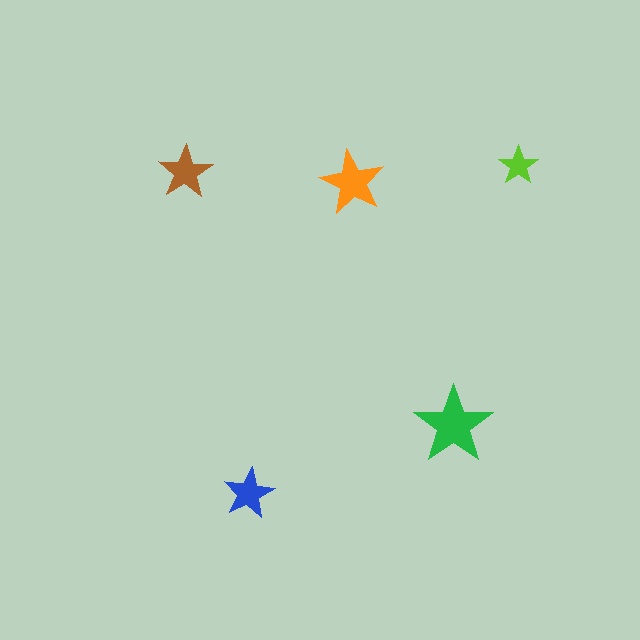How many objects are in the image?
There are 5 objects in the image.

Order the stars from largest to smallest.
the green one, the orange one, the brown one, the blue one, the lime one.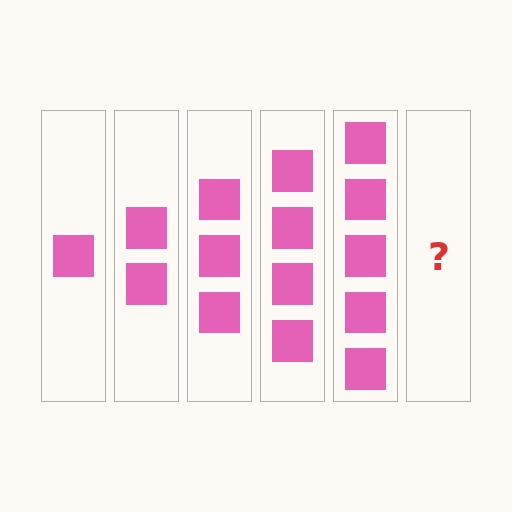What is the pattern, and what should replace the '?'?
The pattern is that each step adds one more square. The '?' should be 6 squares.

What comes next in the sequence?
The next element should be 6 squares.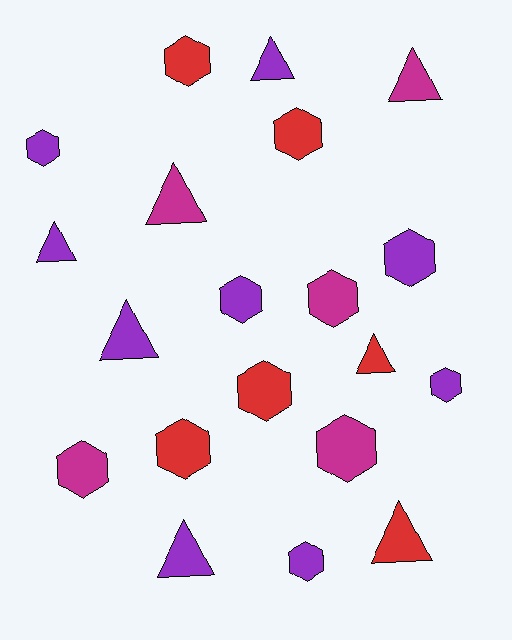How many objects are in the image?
There are 20 objects.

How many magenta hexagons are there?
There are 3 magenta hexagons.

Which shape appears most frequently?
Hexagon, with 12 objects.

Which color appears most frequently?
Purple, with 9 objects.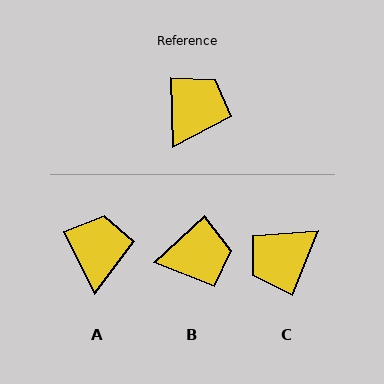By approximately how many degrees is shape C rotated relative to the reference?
Approximately 157 degrees counter-clockwise.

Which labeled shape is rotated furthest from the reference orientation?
C, about 157 degrees away.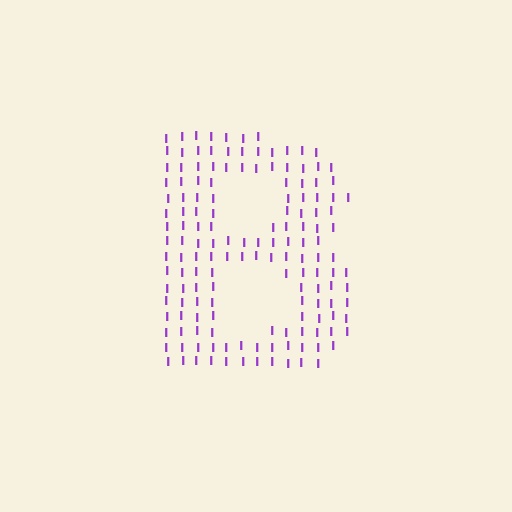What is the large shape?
The large shape is the letter B.